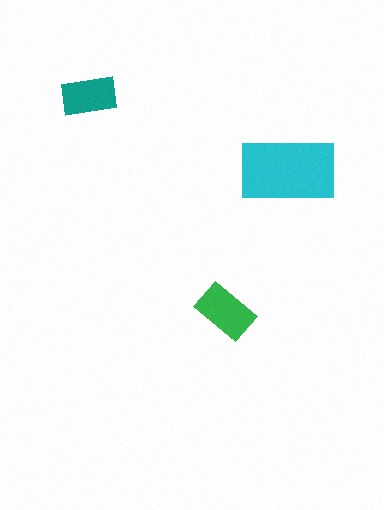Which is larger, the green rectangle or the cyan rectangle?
The cyan one.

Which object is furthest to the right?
The cyan rectangle is rightmost.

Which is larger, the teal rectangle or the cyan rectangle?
The cyan one.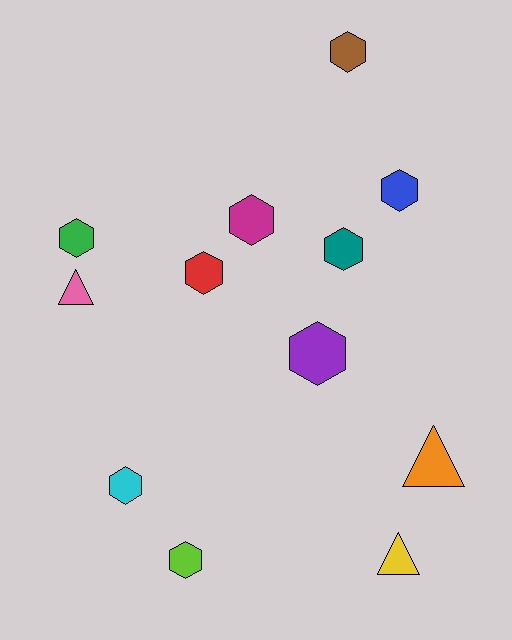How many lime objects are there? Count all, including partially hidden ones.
There is 1 lime object.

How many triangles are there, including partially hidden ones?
There are 3 triangles.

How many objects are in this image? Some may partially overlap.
There are 12 objects.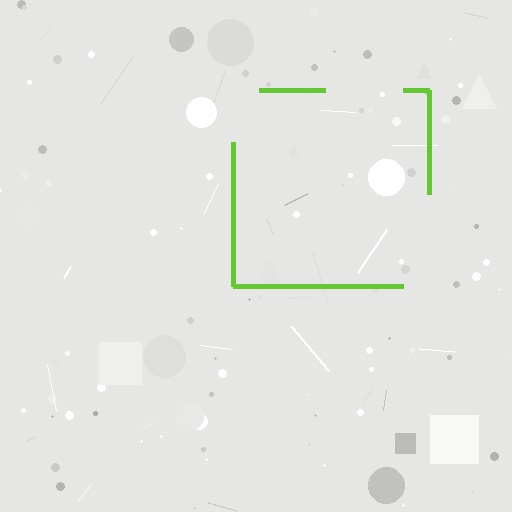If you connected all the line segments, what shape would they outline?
They would outline a square.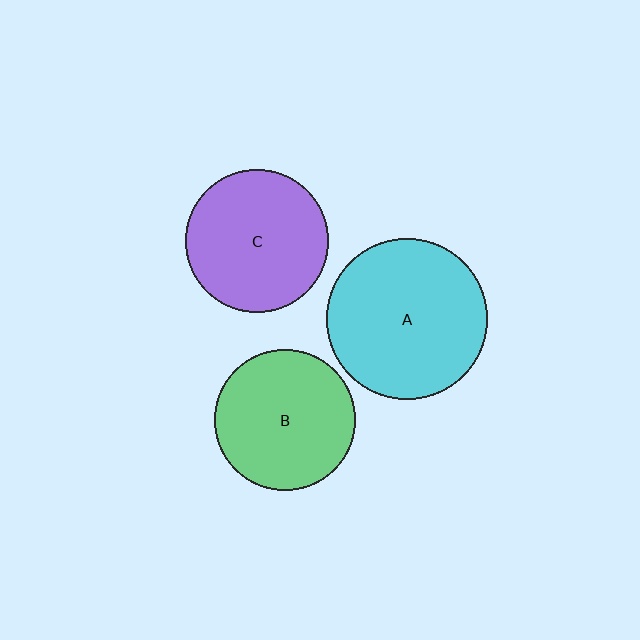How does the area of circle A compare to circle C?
Approximately 1.3 times.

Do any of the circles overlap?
No, none of the circles overlap.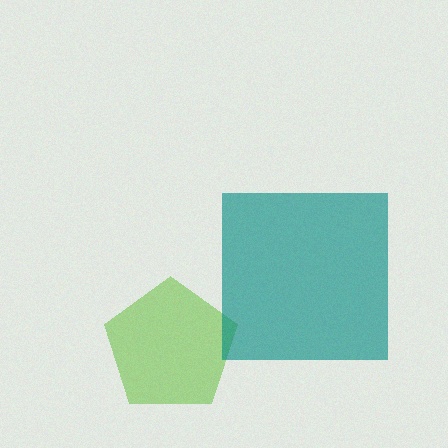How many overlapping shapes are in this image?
There are 2 overlapping shapes in the image.